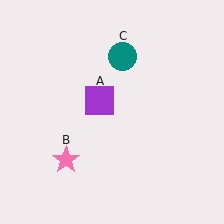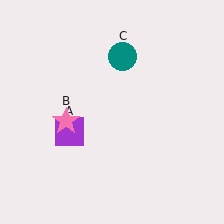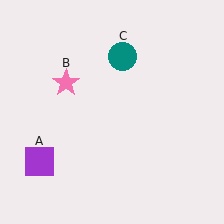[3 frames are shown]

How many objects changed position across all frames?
2 objects changed position: purple square (object A), pink star (object B).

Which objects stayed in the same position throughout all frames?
Teal circle (object C) remained stationary.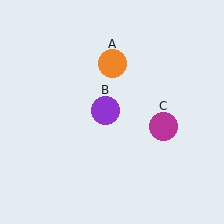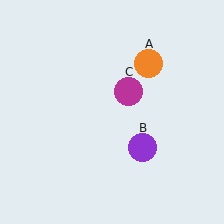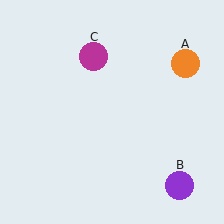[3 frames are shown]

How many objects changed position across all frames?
3 objects changed position: orange circle (object A), purple circle (object B), magenta circle (object C).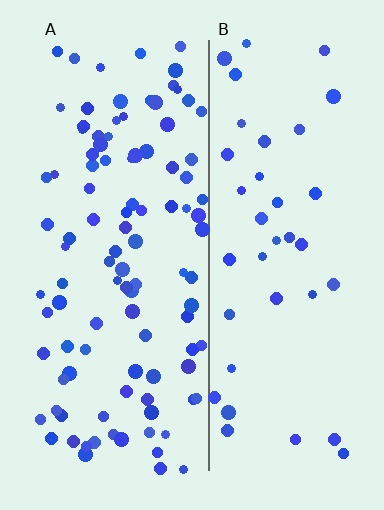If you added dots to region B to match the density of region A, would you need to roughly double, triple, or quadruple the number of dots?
Approximately triple.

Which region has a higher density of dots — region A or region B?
A (the left).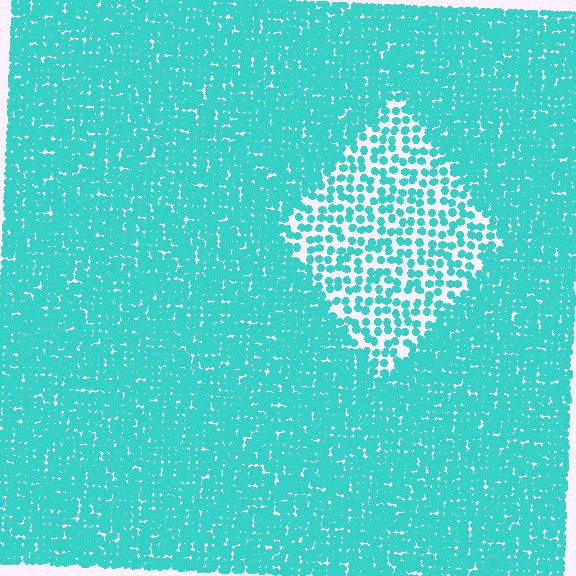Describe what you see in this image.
The image contains small cyan elements arranged at two different densities. A diamond-shaped region is visible where the elements are less densely packed than the surrounding area.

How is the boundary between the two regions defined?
The boundary is defined by a change in element density (approximately 2.2x ratio). All elements are the same color, size, and shape.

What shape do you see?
I see a diamond.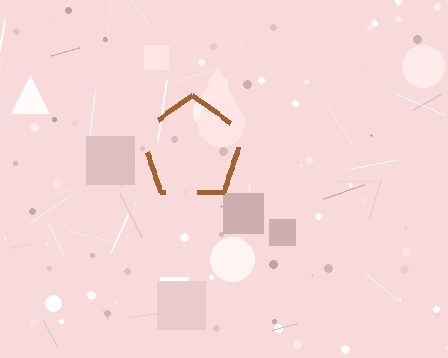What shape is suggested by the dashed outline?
The dashed outline suggests a pentagon.